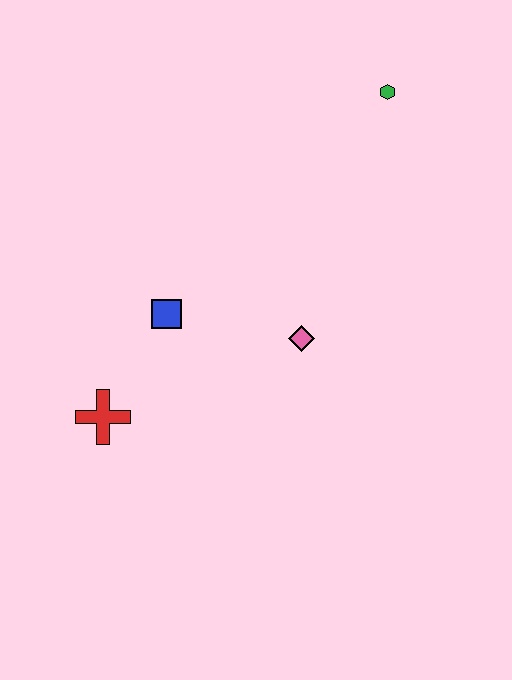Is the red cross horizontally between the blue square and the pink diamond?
No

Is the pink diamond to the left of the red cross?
No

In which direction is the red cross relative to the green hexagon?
The red cross is below the green hexagon.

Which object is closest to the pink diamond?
The blue square is closest to the pink diamond.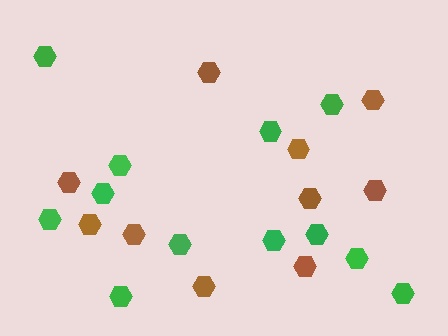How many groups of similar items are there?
There are 2 groups: one group of green hexagons (12) and one group of brown hexagons (10).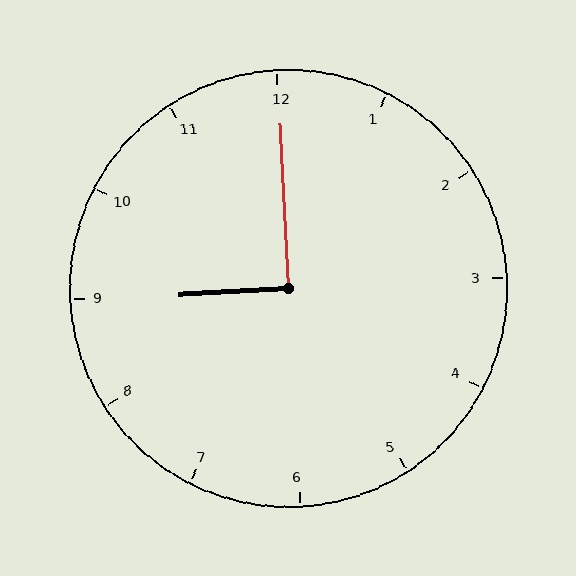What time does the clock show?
9:00.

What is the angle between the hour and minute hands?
Approximately 90 degrees.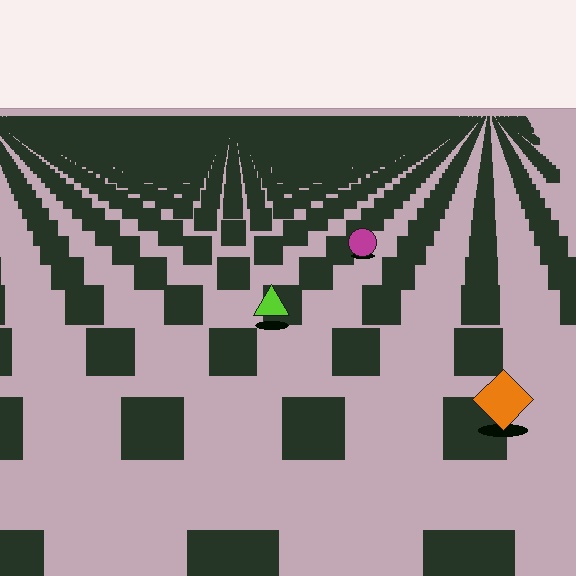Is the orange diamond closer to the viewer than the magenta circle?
Yes. The orange diamond is closer — you can tell from the texture gradient: the ground texture is coarser near it.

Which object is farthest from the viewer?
The magenta circle is farthest from the viewer. It appears smaller and the ground texture around it is denser.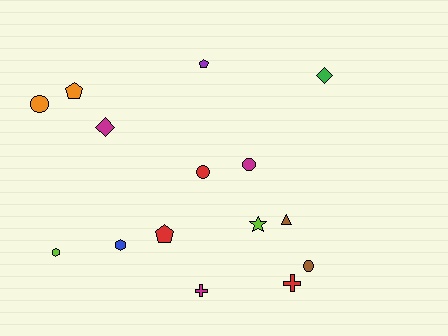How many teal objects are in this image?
There are no teal objects.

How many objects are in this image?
There are 15 objects.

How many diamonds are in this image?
There are 2 diamonds.